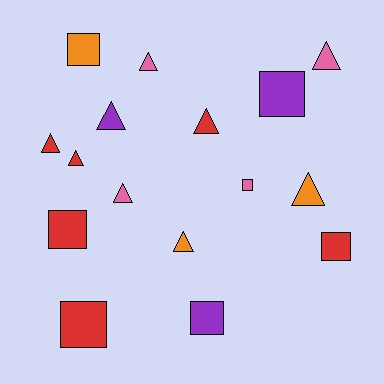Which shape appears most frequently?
Triangle, with 9 objects.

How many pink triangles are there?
There are 3 pink triangles.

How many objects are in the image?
There are 16 objects.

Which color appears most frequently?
Red, with 6 objects.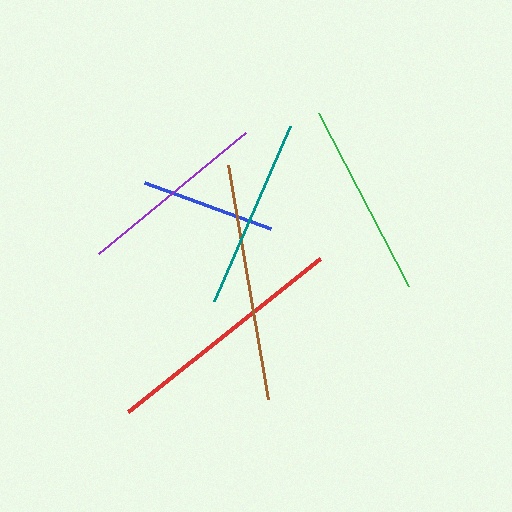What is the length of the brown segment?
The brown segment is approximately 237 pixels long.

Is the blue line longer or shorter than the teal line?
The teal line is longer than the blue line.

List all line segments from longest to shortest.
From longest to shortest: red, brown, green, purple, teal, blue.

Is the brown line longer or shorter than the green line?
The brown line is longer than the green line.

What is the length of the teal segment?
The teal segment is approximately 190 pixels long.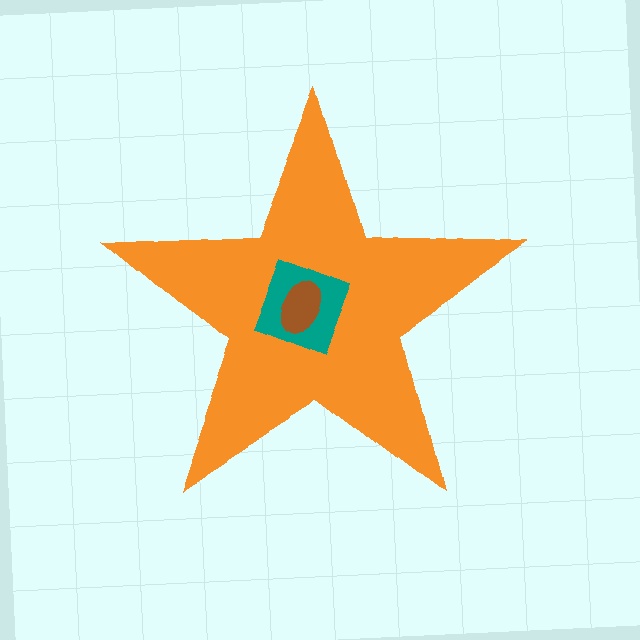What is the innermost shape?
The brown ellipse.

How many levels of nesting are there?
3.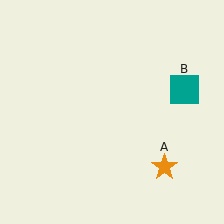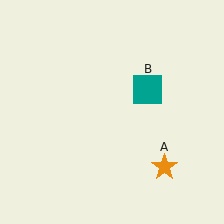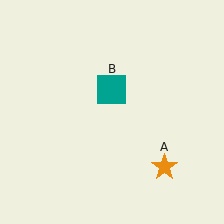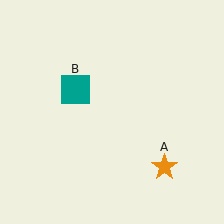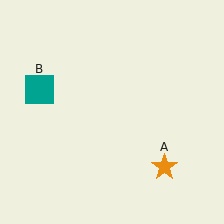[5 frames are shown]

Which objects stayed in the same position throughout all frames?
Orange star (object A) remained stationary.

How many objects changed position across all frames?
1 object changed position: teal square (object B).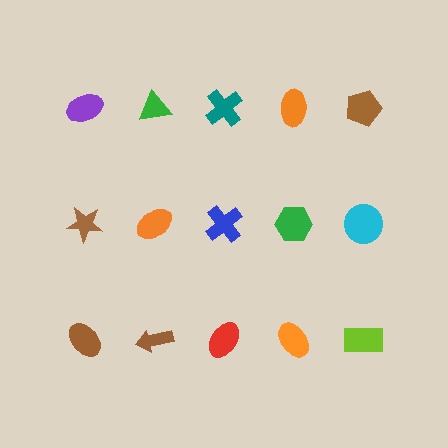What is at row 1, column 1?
A purple ellipse.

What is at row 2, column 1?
A brown star.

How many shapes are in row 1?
5 shapes.